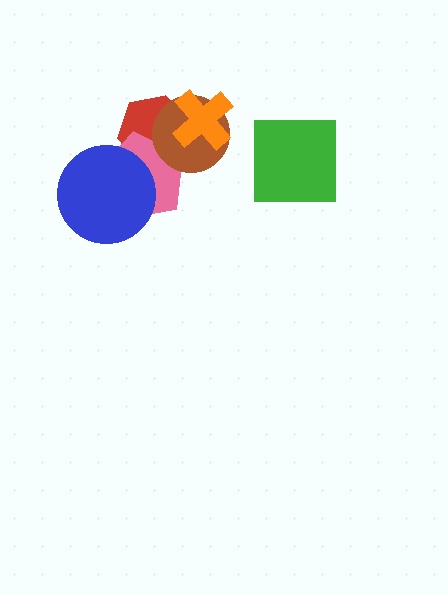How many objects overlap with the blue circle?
1 object overlaps with the blue circle.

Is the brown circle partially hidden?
Yes, it is partially covered by another shape.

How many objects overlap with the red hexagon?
3 objects overlap with the red hexagon.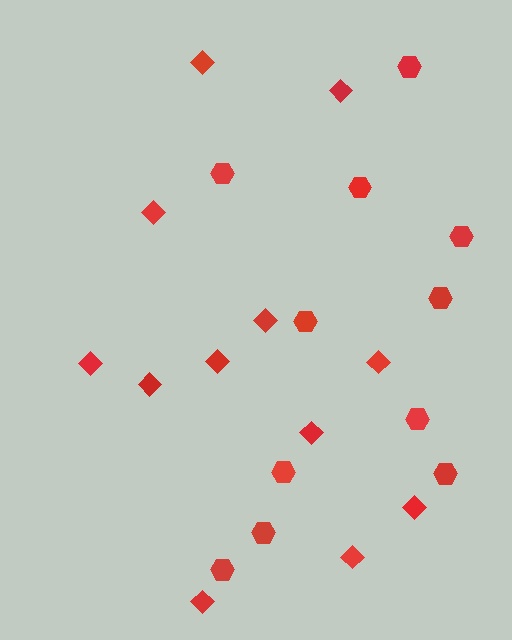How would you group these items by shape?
There are 2 groups: one group of diamonds (12) and one group of hexagons (11).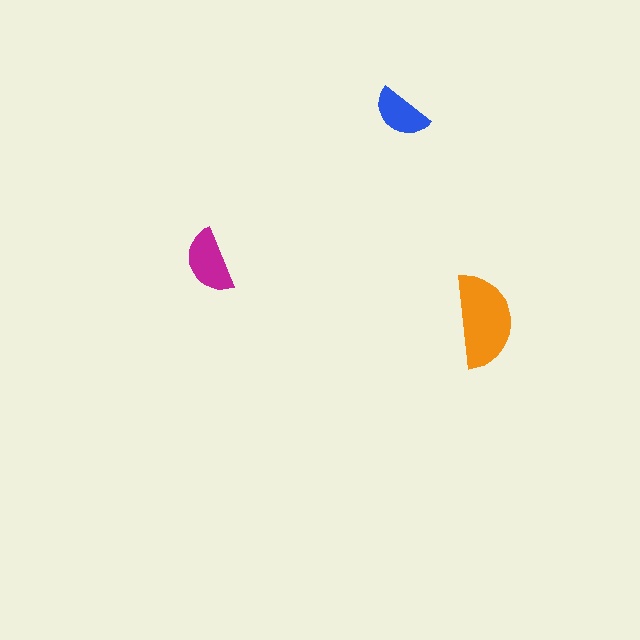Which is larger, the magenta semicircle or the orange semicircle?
The orange one.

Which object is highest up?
The blue semicircle is topmost.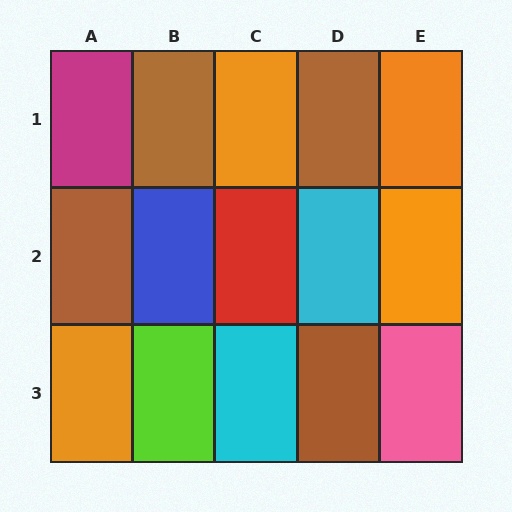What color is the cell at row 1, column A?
Magenta.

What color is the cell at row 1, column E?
Orange.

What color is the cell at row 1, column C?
Orange.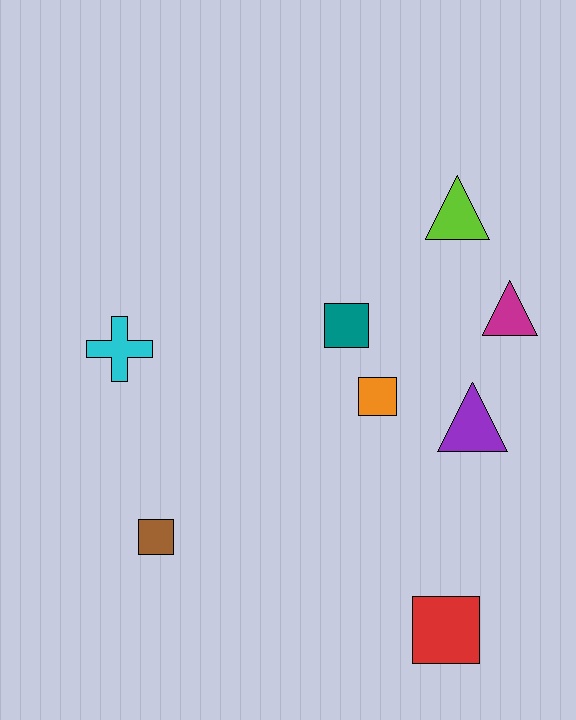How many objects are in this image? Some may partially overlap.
There are 8 objects.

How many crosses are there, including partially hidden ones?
There is 1 cross.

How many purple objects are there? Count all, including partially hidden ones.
There is 1 purple object.